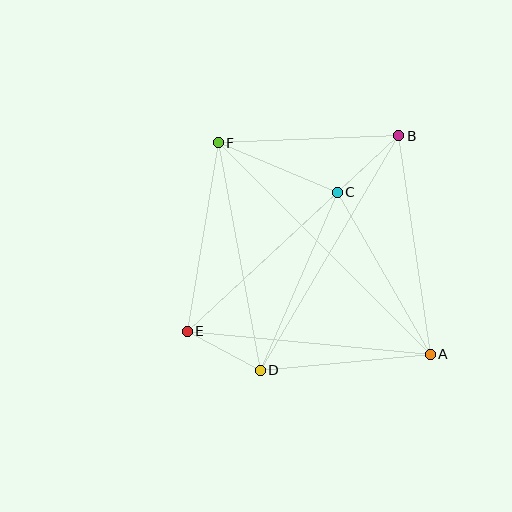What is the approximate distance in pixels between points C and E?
The distance between C and E is approximately 205 pixels.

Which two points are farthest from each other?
Points A and F are farthest from each other.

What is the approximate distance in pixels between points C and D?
The distance between C and D is approximately 194 pixels.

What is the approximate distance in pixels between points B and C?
The distance between B and C is approximately 84 pixels.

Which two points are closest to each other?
Points D and E are closest to each other.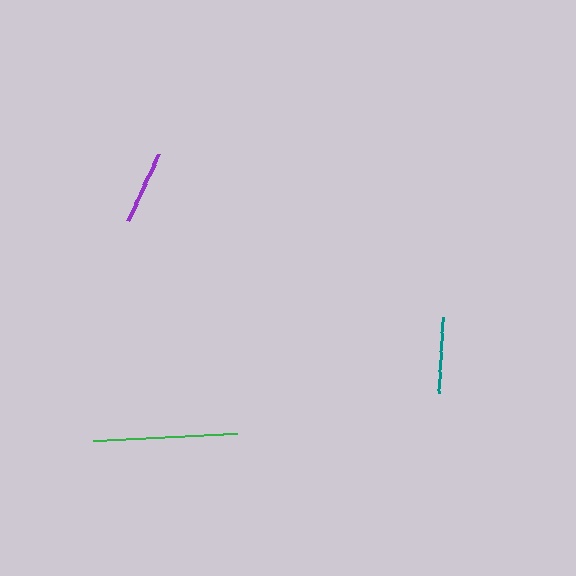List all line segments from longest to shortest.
From longest to shortest: green, teal, purple.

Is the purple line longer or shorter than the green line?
The green line is longer than the purple line.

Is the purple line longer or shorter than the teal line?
The teal line is longer than the purple line.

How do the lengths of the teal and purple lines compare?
The teal and purple lines are approximately the same length.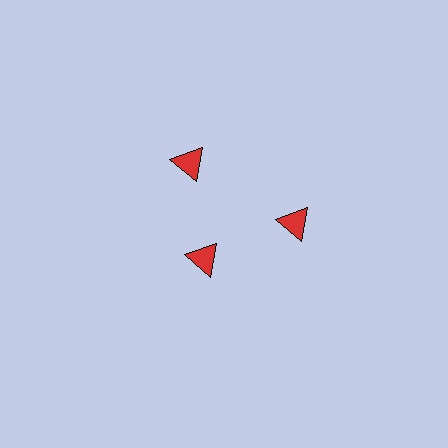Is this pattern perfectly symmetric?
No. The 3 red triangles are arranged in a ring, but one element near the 7 o'clock position is pulled inward toward the center, breaking the 3-fold rotational symmetry.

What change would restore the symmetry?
The symmetry would be restored by moving it outward, back onto the ring so that all 3 triangles sit at equal angles and equal distance from the center.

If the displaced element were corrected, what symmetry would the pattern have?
It would have 3-fold rotational symmetry — the pattern would map onto itself every 120 degrees.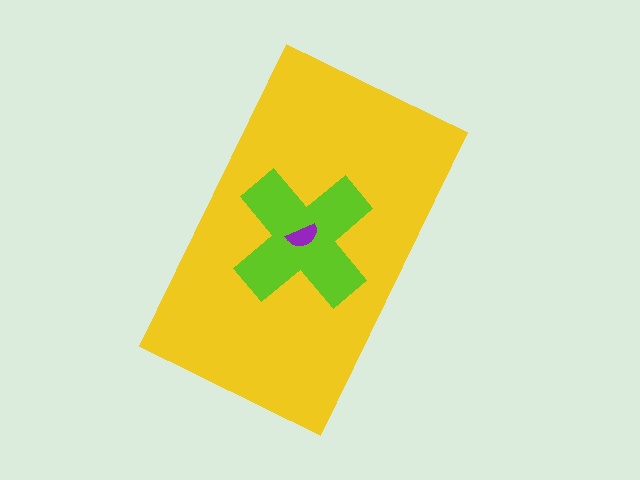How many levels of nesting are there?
3.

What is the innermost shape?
The purple semicircle.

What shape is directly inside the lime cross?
The purple semicircle.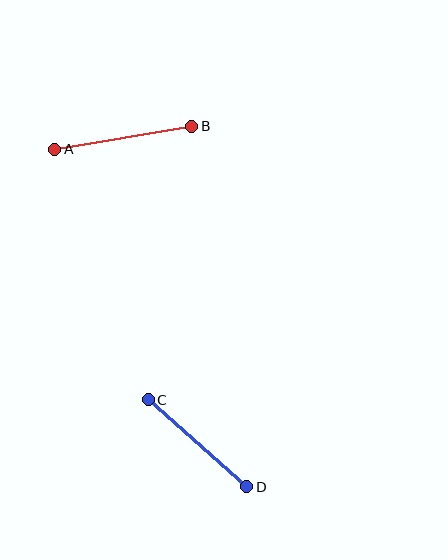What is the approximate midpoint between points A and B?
The midpoint is at approximately (123, 138) pixels.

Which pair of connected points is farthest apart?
Points A and B are farthest apart.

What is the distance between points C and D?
The distance is approximately 131 pixels.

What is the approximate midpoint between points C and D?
The midpoint is at approximately (198, 443) pixels.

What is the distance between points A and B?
The distance is approximately 139 pixels.